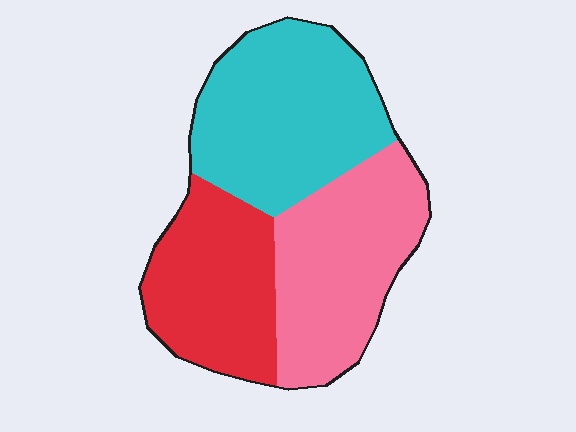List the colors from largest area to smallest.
From largest to smallest: cyan, pink, red.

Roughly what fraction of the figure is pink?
Pink covers about 35% of the figure.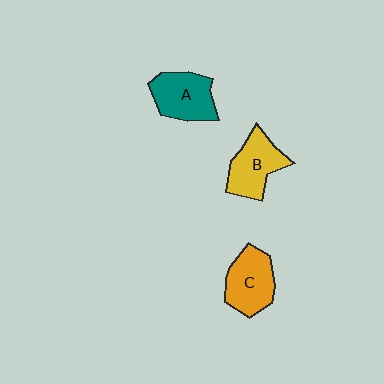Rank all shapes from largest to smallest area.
From largest to smallest: C (orange), A (teal), B (yellow).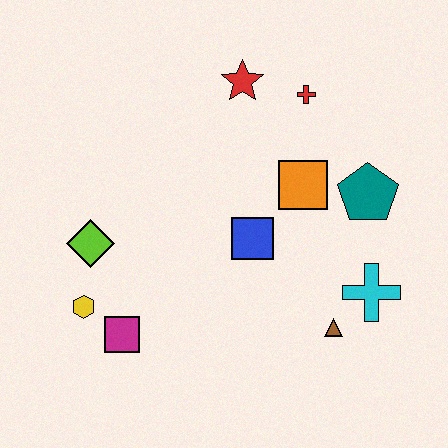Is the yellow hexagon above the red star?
No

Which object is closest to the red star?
The red cross is closest to the red star.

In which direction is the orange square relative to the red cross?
The orange square is below the red cross.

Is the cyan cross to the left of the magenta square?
No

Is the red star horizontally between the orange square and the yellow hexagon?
Yes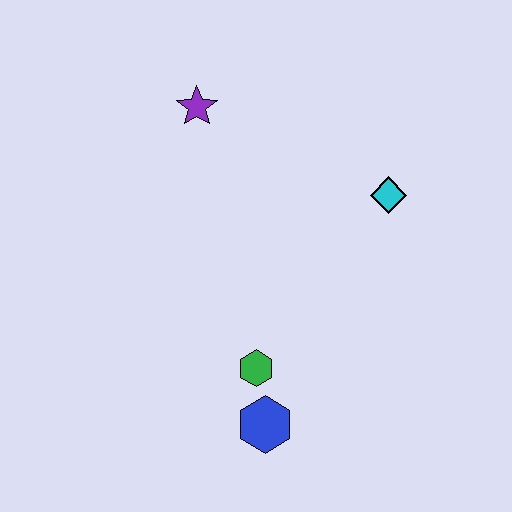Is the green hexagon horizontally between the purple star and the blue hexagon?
Yes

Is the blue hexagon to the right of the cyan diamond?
No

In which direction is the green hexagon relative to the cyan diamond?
The green hexagon is below the cyan diamond.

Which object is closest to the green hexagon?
The blue hexagon is closest to the green hexagon.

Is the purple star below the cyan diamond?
No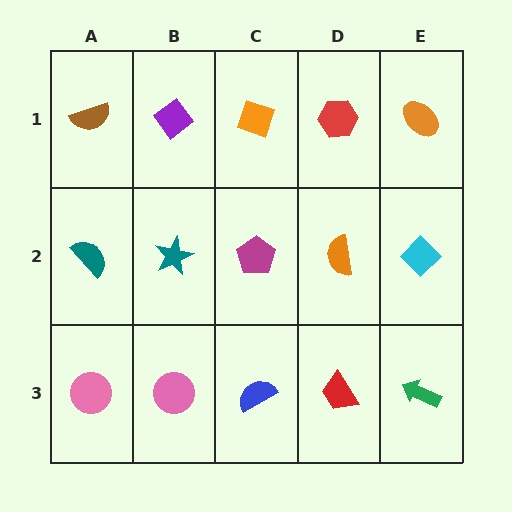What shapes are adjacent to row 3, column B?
A teal star (row 2, column B), a pink circle (row 3, column A), a blue semicircle (row 3, column C).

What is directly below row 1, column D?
An orange semicircle.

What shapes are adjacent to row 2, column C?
An orange diamond (row 1, column C), a blue semicircle (row 3, column C), a teal star (row 2, column B), an orange semicircle (row 2, column D).